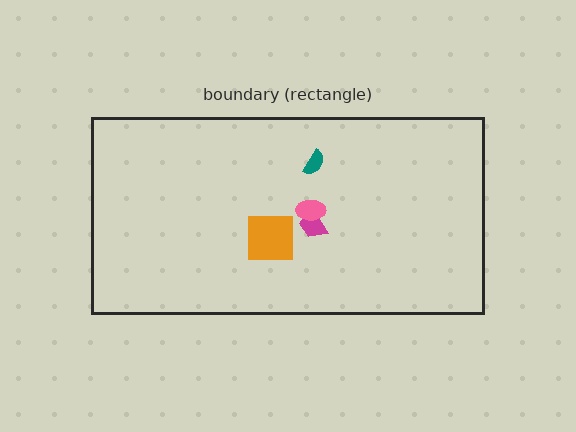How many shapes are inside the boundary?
4 inside, 0 outside.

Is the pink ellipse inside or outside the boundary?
Inside.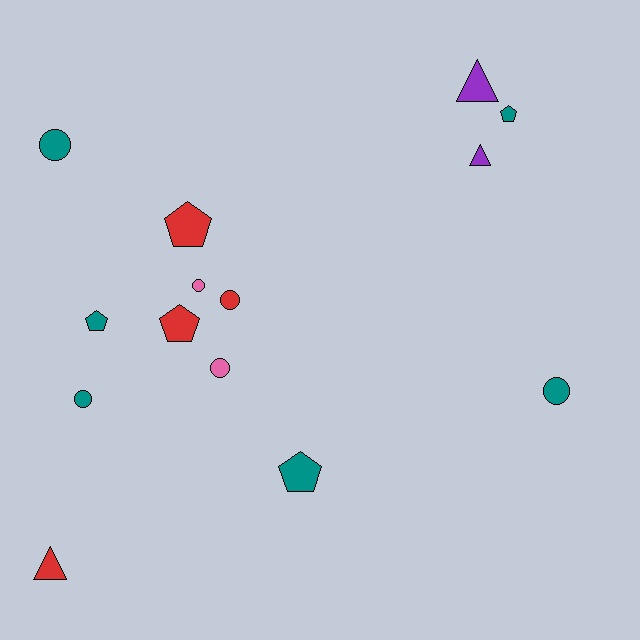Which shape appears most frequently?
Circle, with 6 objects.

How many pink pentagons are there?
There are no pink pentagons.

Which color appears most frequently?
Teal, with 6 objects.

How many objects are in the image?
There are 14 objects.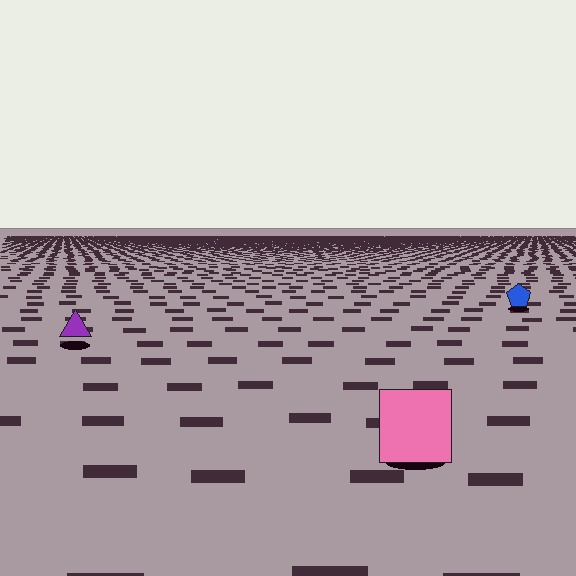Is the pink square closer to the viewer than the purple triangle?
Yes. The pink square is closer — you can tell from the texture gradient: the ground texture is coarser near it.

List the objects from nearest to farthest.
From nearest to farthest: the pink square, the purple triangle, the blue pentagon.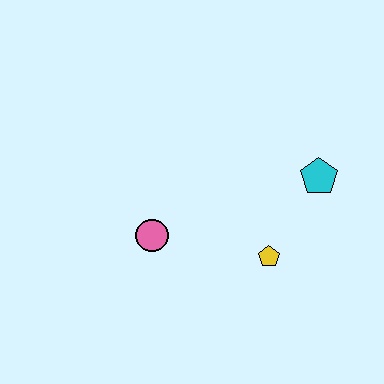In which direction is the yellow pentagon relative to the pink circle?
The yellow pentagon is to the right of the pink circle.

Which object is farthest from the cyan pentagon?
The pink circle is farthest from the cyan pentagon.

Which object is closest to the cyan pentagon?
The yellow pentagon is closest to the cyan pentagon.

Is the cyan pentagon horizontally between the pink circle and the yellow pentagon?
No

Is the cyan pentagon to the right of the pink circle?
Yes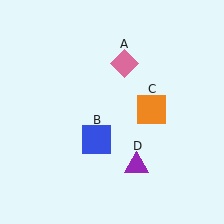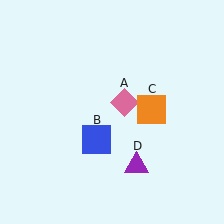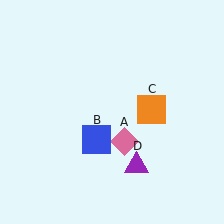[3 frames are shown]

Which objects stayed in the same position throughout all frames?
Blue square (object B) and orange square (object C) and purple triangle (object D) remained stationary.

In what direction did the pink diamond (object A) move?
The pink diamond (object A) moved down.